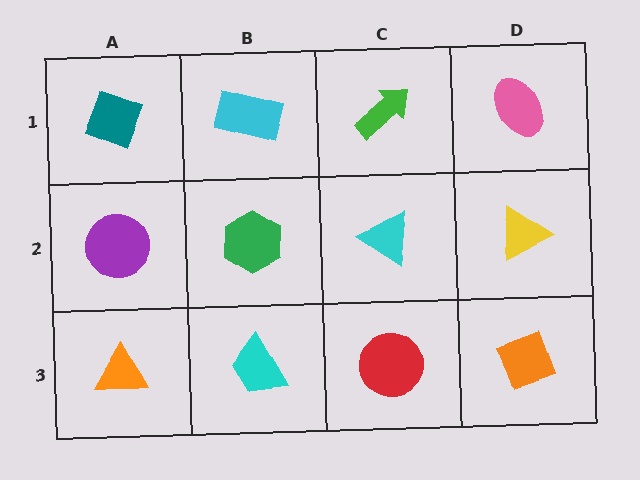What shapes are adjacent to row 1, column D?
A yellow triangle (row 2, column D), a green arrow (row 1, column C).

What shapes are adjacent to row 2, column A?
A teal diamond (row 1, column A), an orange triangle (row 3, column A), a green hexagon (row 2, column B).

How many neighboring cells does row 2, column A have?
3.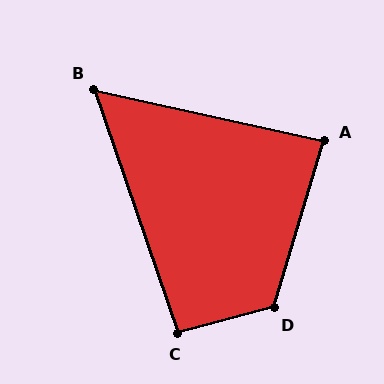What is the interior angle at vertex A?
Approximately 86 degrees (approximately right).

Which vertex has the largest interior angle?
D, at approximately 122 degrees.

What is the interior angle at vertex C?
Approximately 94 degrees (approximately right).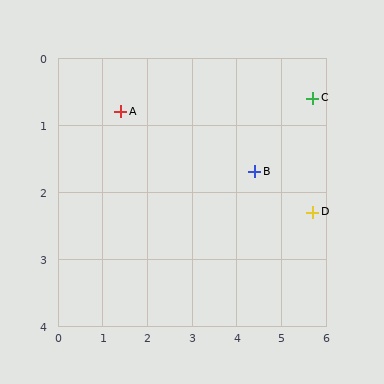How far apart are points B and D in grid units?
Points B and D are about 1.4 grid units apart.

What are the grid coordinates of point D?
Point D is at approximately (5.7, 2.3).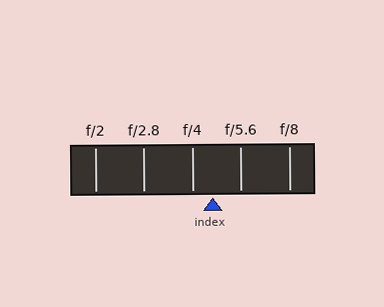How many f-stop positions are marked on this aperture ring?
There are 5 f-stop positions marked.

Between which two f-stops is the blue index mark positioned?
The index mark is between f/4 and f/5.6.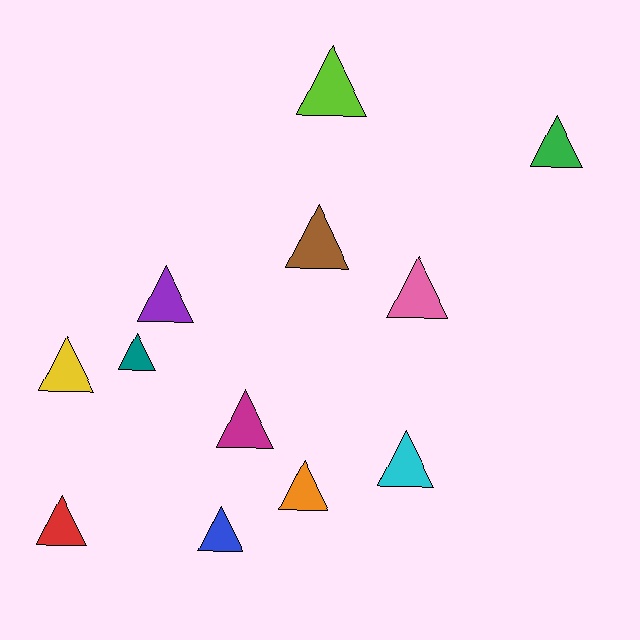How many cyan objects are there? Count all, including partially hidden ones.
There is 1 cyan object.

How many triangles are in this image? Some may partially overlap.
There are 12 triangles.